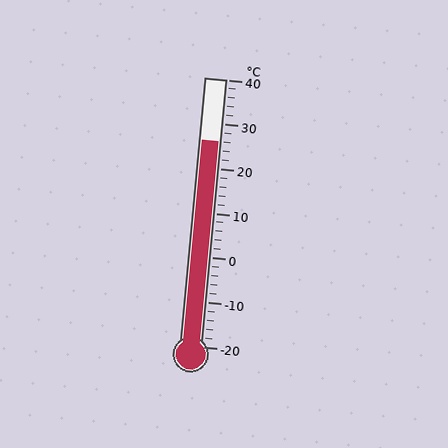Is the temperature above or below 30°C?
The temperature is below 30°C.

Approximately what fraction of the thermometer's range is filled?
The thermometer is filled to approximately 75% of its range.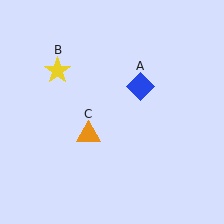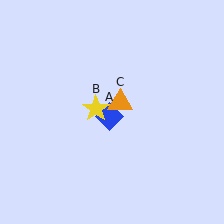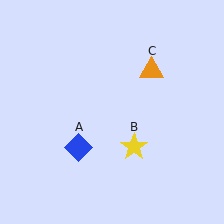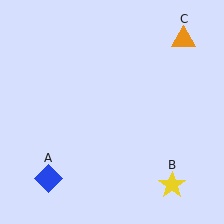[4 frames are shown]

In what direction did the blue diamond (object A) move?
The blue diamond (object A) moved down and to the left.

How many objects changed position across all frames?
3 objects changed position: blue diamond (object A), yellow star (object B), orange triangle (object C).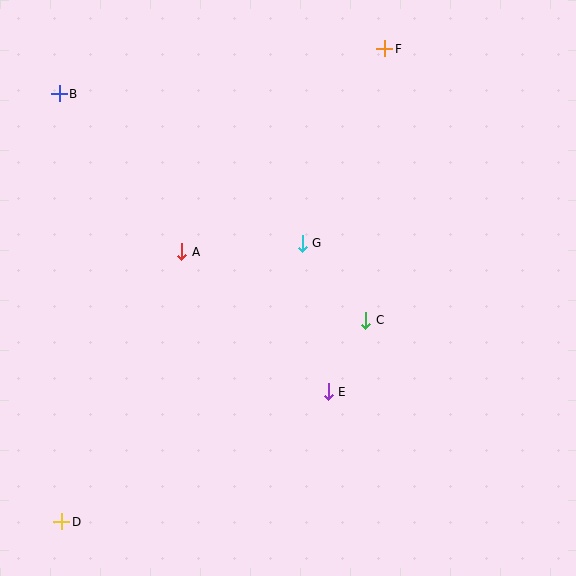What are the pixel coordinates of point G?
Point G is at (302, 243).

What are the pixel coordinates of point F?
Point F is at (385, 49).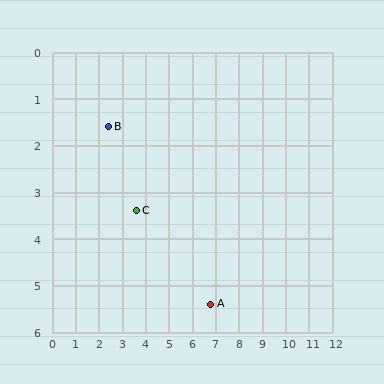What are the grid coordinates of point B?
Point B is at approximately (2.4, 1.6).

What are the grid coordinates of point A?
Point A is at approximately (6.8, 5.4).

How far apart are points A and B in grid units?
Points A and B are about 5.8 grid units apart.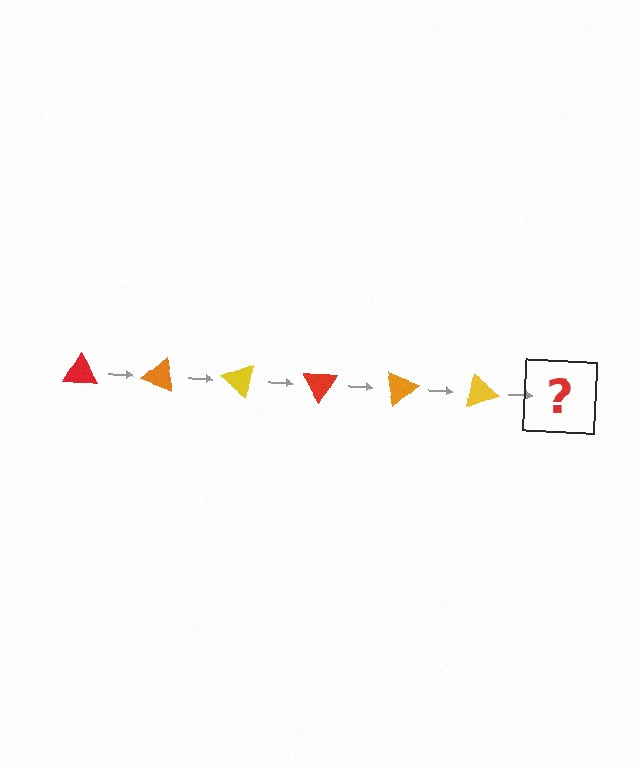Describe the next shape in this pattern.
It should be a red triangle, rotated 120 degrees from the start.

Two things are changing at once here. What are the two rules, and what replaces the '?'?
The two rules are that it rotates 20 degrees each step and the color cycles through red, orange, and yellow. The '?' should be a red triangle, rotated 120 degrees from the start.